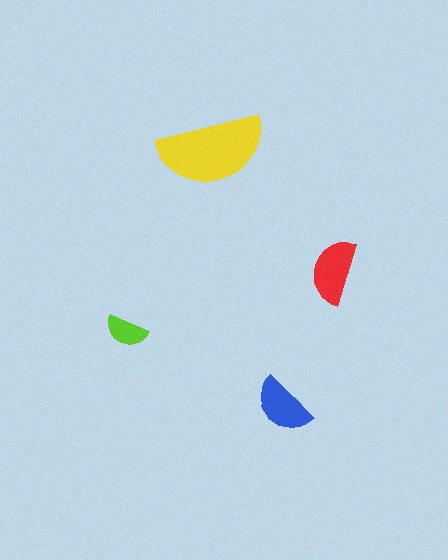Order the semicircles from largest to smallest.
the yellow one, the red one, the blue one, the lime one.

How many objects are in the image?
There are 4 objects in the image.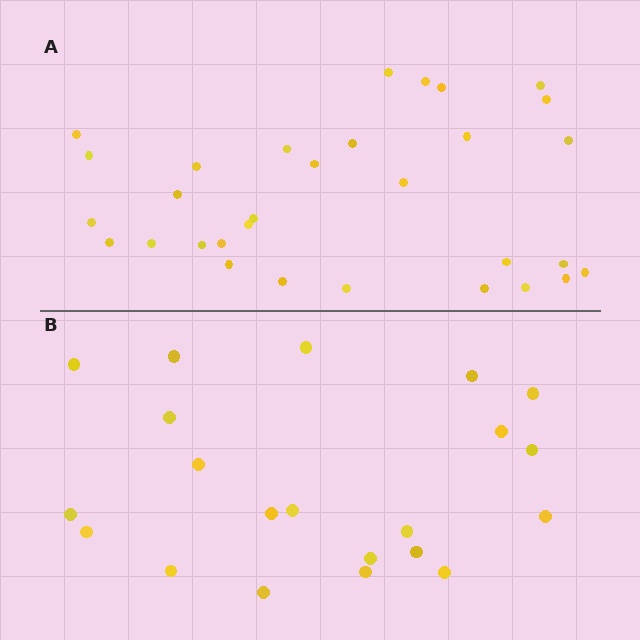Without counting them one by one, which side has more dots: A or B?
Region A (the top region) has more dots.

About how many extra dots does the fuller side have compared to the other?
Region A has roughly 10 or so more dots than region B.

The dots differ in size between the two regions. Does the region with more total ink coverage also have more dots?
No. Region B has more total ink coverage because its dots are larger, but region A actually contains more individual dots. Total area can be misleading — the number of items is what matters here.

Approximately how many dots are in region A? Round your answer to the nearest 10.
About 30 dots. (The exact count is 31, which rounds to 30.)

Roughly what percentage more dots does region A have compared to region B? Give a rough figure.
About 50% more.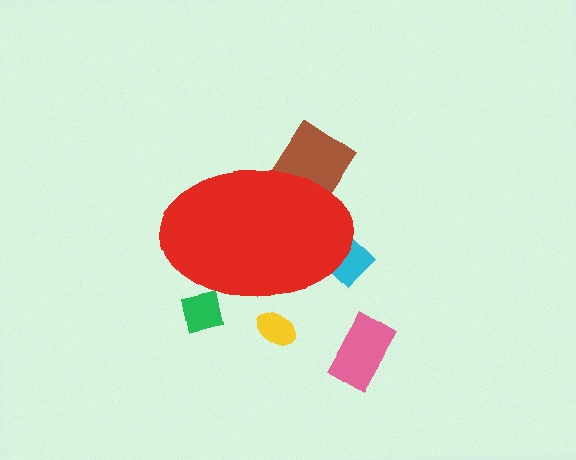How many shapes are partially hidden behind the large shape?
4 shapes are partially hidden.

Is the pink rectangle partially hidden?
No, the pink rectangle is fully visible.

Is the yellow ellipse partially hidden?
Yes, the yellow ellipse is partially hidden behind the red ellipse.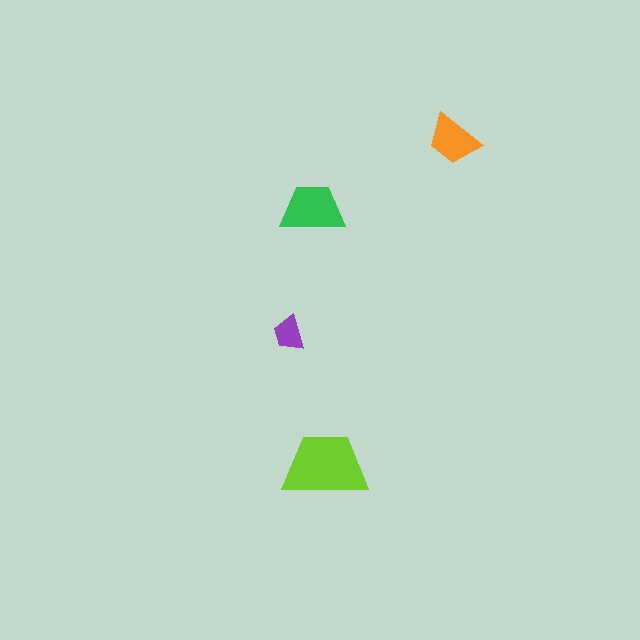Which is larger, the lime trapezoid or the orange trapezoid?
The lime one.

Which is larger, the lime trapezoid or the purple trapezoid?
The lime one.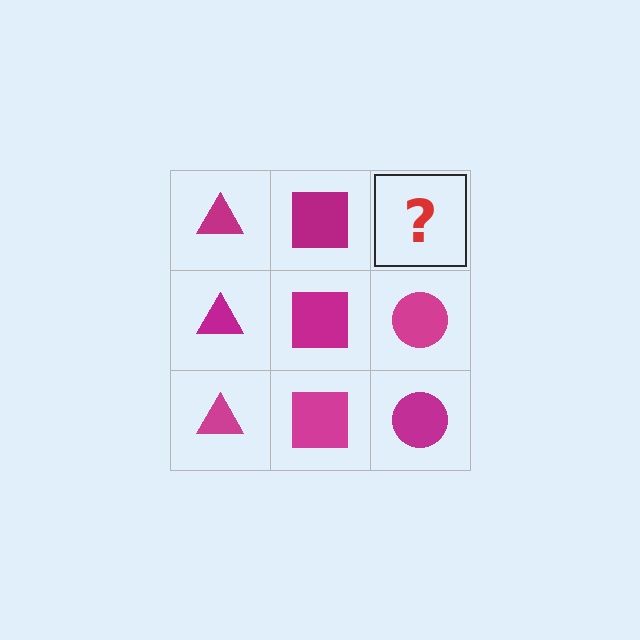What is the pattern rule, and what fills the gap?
The rule is that each column has a consistent shape. The gap should be filled with a magenta circle.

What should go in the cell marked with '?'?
The missing cell should contain a magenta circle.